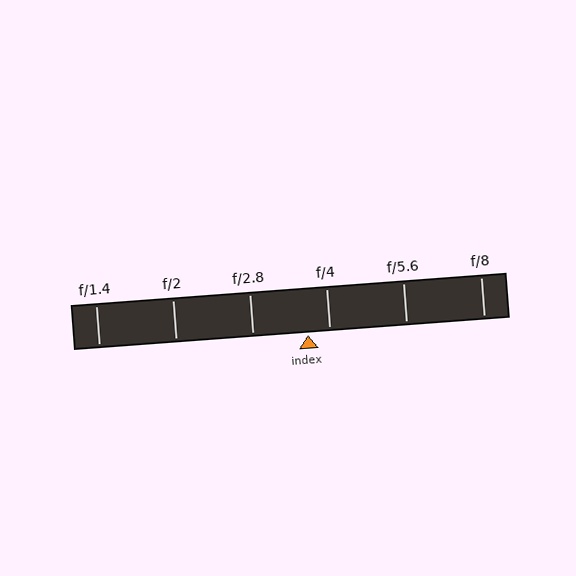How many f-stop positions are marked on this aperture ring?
There are 6 f-stop positions marked.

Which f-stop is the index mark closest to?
The index mark is closest to f/4.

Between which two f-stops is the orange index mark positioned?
The index mark is between f/2.8 and f/4.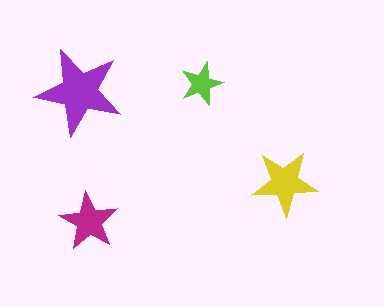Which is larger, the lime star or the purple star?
The purple one.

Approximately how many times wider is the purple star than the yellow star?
About 1.5 times wider.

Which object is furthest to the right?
The yellow star is rightmost.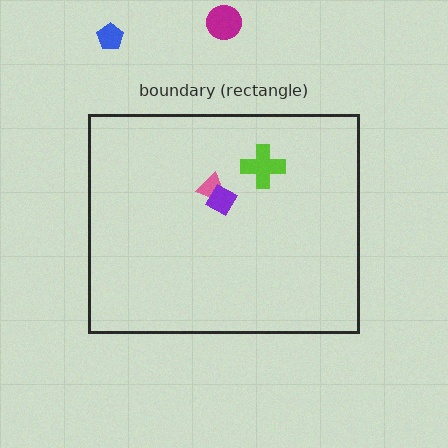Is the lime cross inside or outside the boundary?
Inside.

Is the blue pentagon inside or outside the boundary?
Outside.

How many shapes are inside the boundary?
3 inside, 2 outside.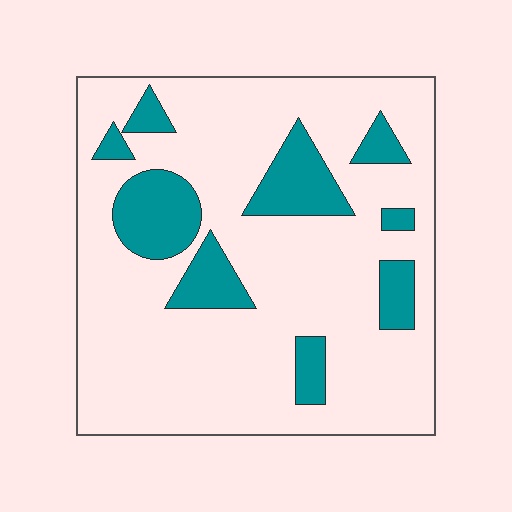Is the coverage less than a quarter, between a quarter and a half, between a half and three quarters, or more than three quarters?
Less than a quarter.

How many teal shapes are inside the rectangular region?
9.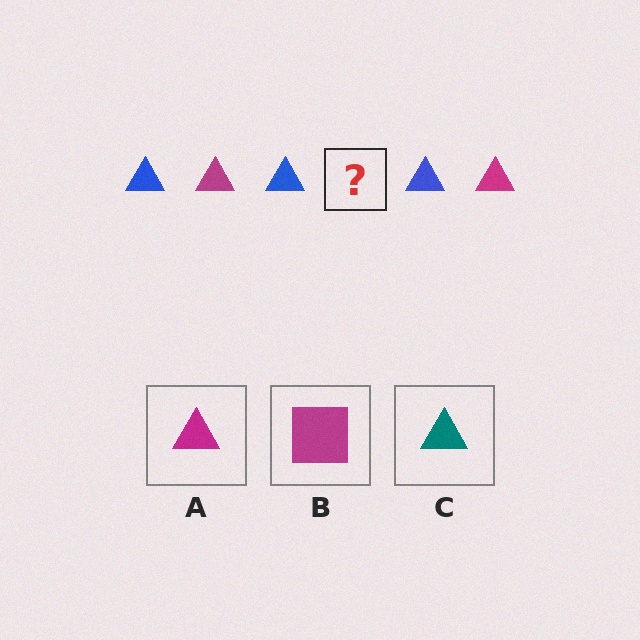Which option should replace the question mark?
Option A.